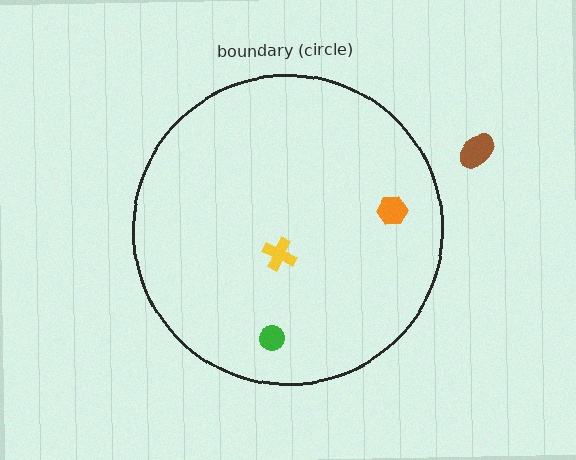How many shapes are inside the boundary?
3 inside, 1 outside.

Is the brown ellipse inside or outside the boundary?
Outside.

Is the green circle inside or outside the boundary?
Inside.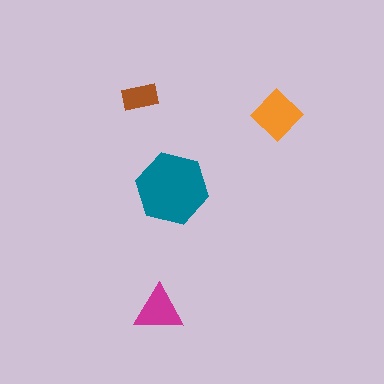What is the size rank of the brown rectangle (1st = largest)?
4th.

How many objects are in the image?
There are 4 objects in the image.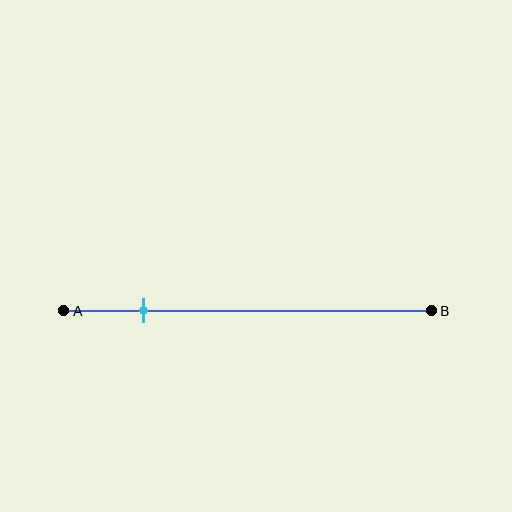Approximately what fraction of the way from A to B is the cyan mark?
The cyan mark is approximately 20% of the way from A to B.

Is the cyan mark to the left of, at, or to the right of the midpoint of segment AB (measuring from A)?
The cyan mark is to the left of the midpoint of segment AB.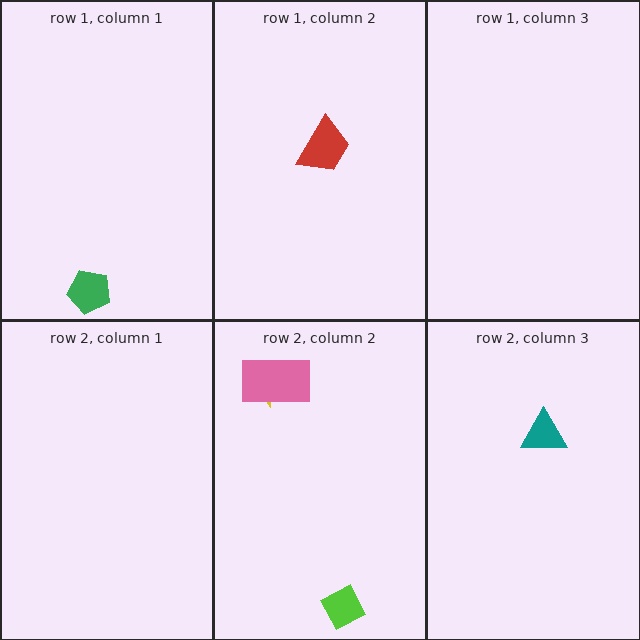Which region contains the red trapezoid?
The row 1, column 2 region.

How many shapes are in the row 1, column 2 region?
1.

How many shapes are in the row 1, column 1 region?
1.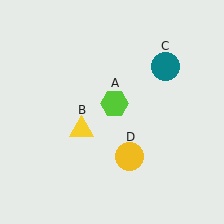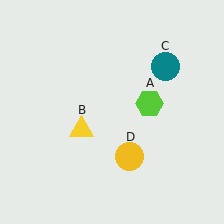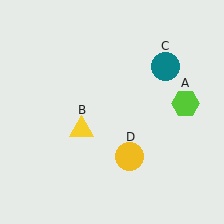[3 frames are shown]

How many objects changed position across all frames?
1 object changed position: lime hexagon (object A).